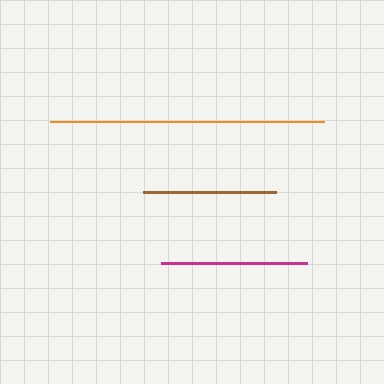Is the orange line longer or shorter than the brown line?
The orange line is longer than the brown line.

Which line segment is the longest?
The orange line is the longest at approximately 275 pixels.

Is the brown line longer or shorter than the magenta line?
The magenta line is longer than the brown line.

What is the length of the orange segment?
The orange segment is approximately 275 pixels long.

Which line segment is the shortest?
The brown line is the shortest at approximately 133 pixels.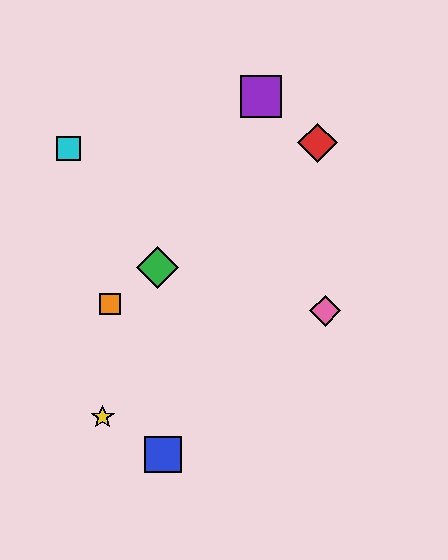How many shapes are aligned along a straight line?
3 shapes (the red diamond, the green diamond, the orange square) are aligned along a straight line.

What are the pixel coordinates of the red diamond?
The red diamond is at (318, 143).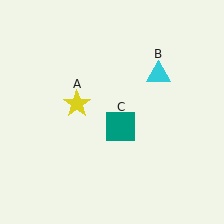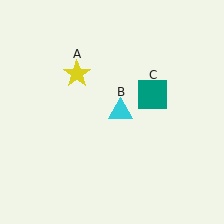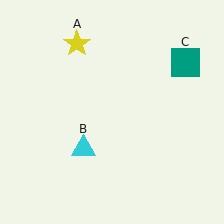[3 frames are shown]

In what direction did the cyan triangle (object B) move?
The cyan triangle (object B) moved down and to the left.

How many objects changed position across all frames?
3 objects changed position: yellow star (object A), cyan triangle (object B), teal square (object C).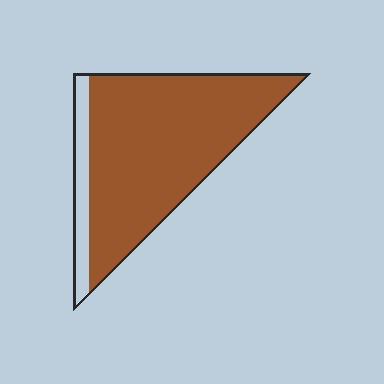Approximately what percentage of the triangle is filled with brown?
Approximately 85%.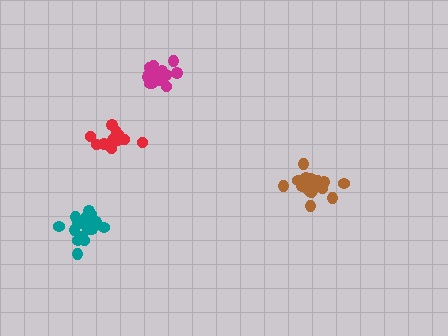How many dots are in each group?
Group 1: 20 dots, Group 2: 14 dots, Group 3: 20 dots, Group 4: 17 dots (71 total).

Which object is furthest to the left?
The teal cluster is leftmost.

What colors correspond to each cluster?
The clusters are colored: brown, red, teal, magenta.